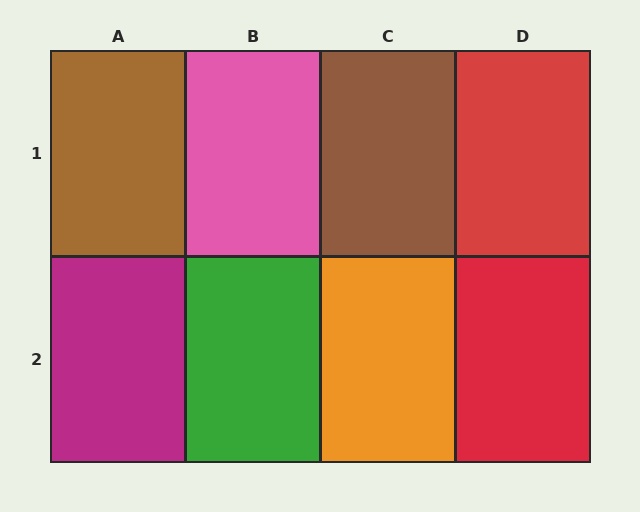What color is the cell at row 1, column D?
Red.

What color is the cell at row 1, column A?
Brown.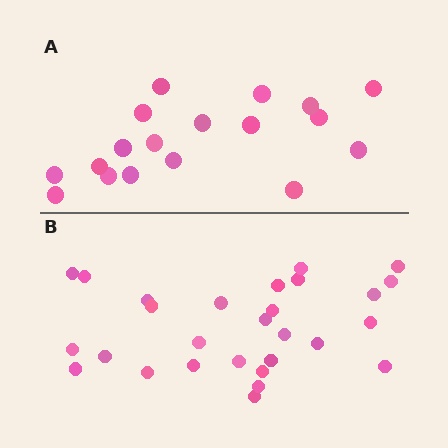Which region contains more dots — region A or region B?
Region B (the bottom region) has more dots.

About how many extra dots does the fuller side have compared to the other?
Region B has roughly 10 or so more dots than region A.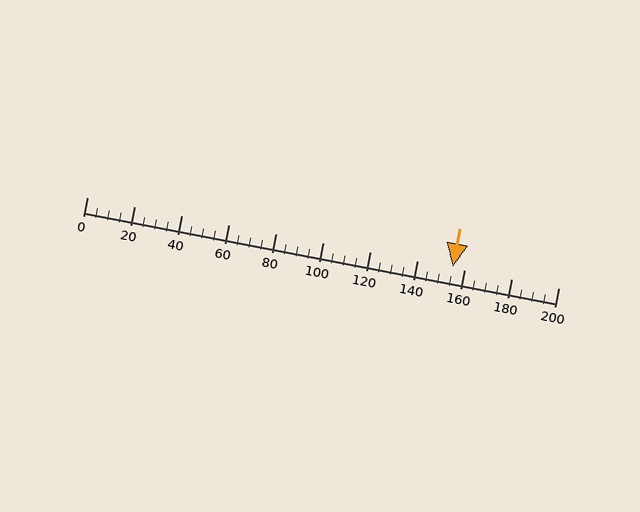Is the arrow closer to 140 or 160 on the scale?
The arrow is closer to 160.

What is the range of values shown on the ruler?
The ruler shows values from 0 to 200.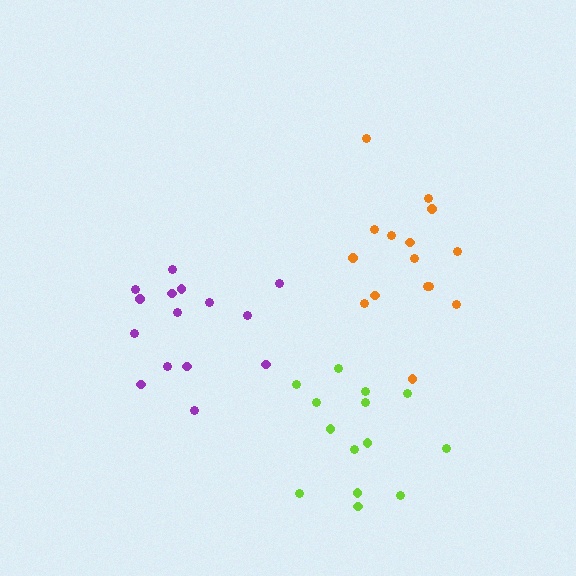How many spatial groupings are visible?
There are 3 spatial groupings.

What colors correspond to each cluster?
The clusters are colored: orange, lime, purple.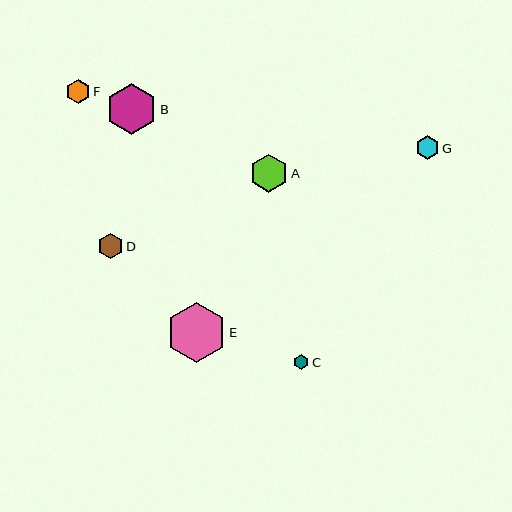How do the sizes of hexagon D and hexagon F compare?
Hexagon D and hexagon F are approximately the same size.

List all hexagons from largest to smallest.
From largest to smallest: E, B, A, D, F, G, C.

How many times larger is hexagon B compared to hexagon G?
Hexagon B is approximately 2.2 times the size of hexagon G.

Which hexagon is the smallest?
Hexagon C is the smallest with a size of approximately 16 pixels.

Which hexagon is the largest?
Hexagon E is the largest with a size of approximately 59 pixels.